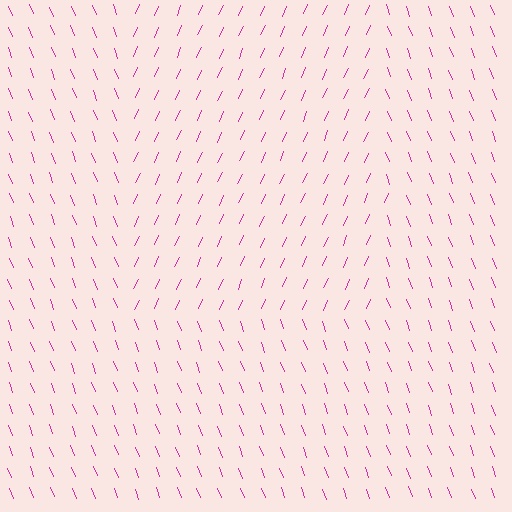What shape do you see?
I see a rectangle.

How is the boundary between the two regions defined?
The boundary is defined purely by a change in line orientation (approximately 45 degrees difference). All lines are the same color and thickness.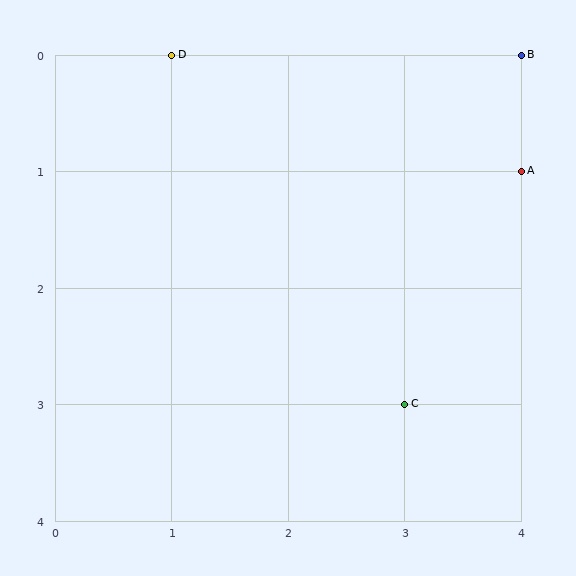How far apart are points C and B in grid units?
Points C and B are 1 column and 3 rows apart (about 3.2 grid units diagonally).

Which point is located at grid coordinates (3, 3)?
Point C is at (3, 3).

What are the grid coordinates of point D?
Point D is at grid coordinates (1, 0).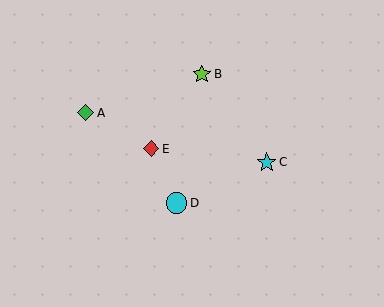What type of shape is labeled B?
Shape B is a lime star.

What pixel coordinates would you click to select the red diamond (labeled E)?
Click at (151, 149) to select the red diamond E.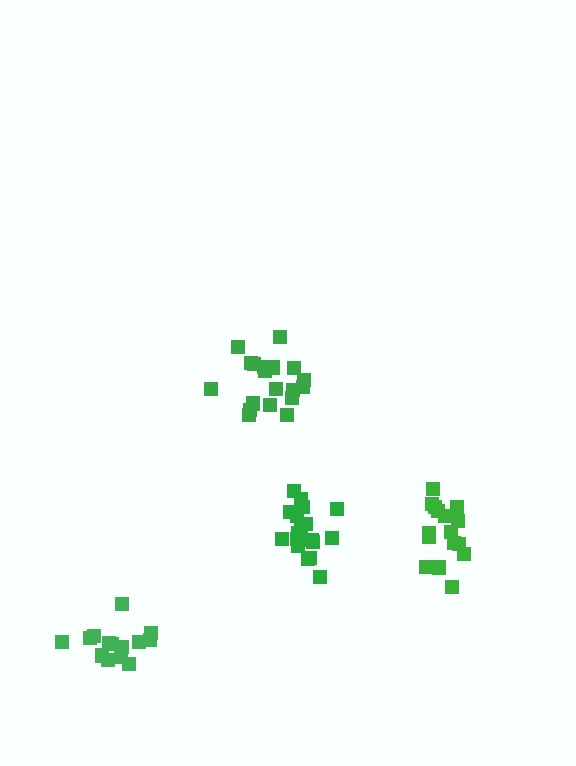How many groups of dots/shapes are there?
There are 4 groups.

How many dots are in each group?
Group 1: 19 dots, Group 2: 17 dots, Group 3: 14 dots, Group 4: 18 dots (68 total).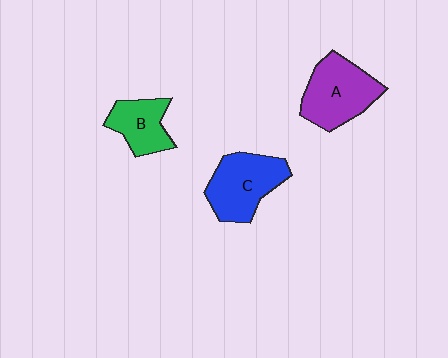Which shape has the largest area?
Shape A (purple).